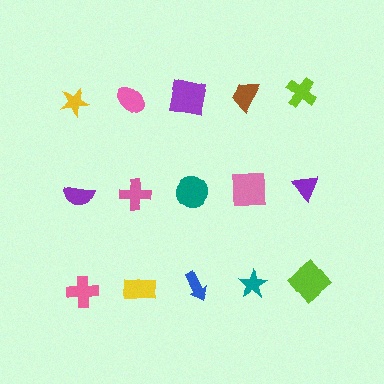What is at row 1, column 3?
A purple square.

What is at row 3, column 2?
A yellow rectangle.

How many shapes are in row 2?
5 shapes.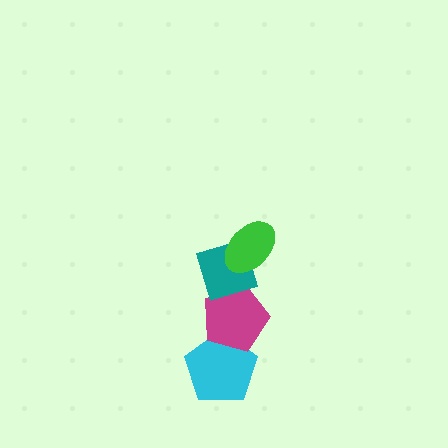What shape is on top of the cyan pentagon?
The magenta pentagon is on top of the cyan pentagon.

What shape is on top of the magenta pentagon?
The teal diamond is on top of the magenta pentagon.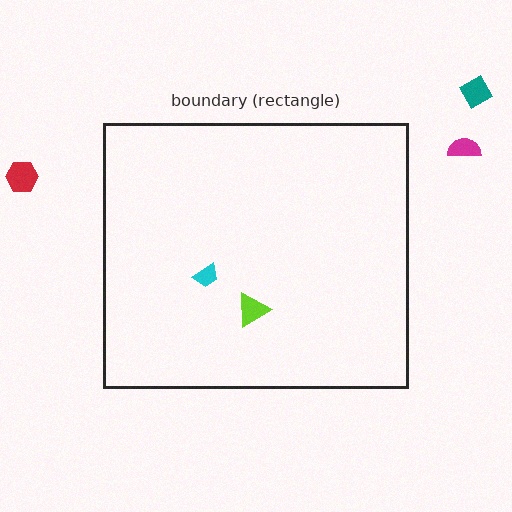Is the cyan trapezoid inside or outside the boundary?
Inside.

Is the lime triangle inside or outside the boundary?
Inside.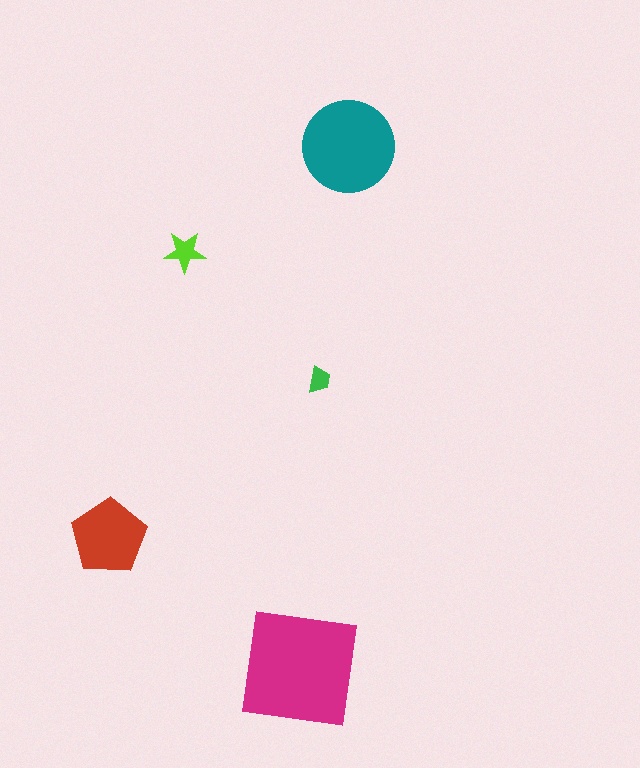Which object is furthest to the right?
The teal circle is rightmost.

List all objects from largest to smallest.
The magenta square, the teal circle, the red pentagon, the lime star, the green trapezoid.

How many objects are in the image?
There are 5 objects in the image.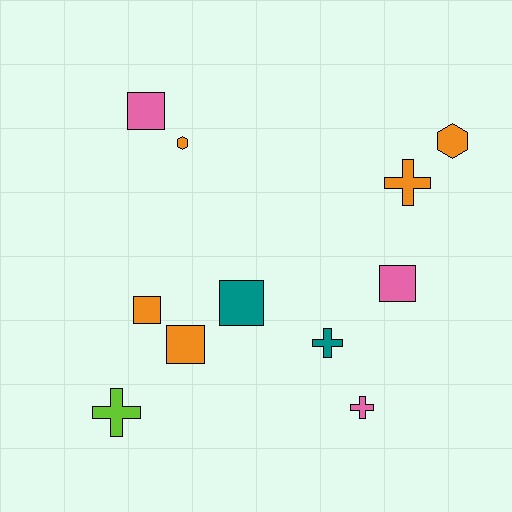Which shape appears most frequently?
Square, with 5 objects.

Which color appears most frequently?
Orange, with 5 objects.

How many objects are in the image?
There are 11 objects.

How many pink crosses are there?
There is 1 pink cross.